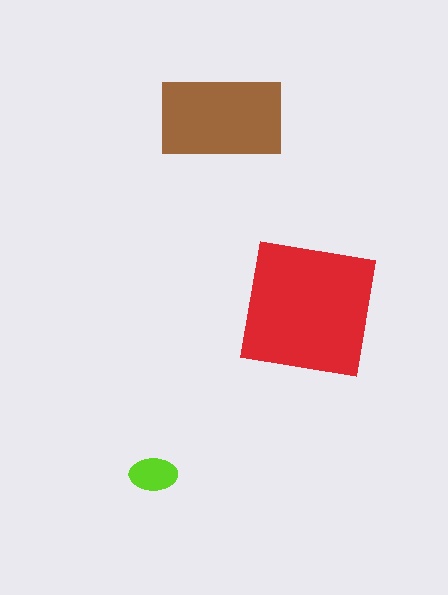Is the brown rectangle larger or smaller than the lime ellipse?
Larger.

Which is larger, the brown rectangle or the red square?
The red square.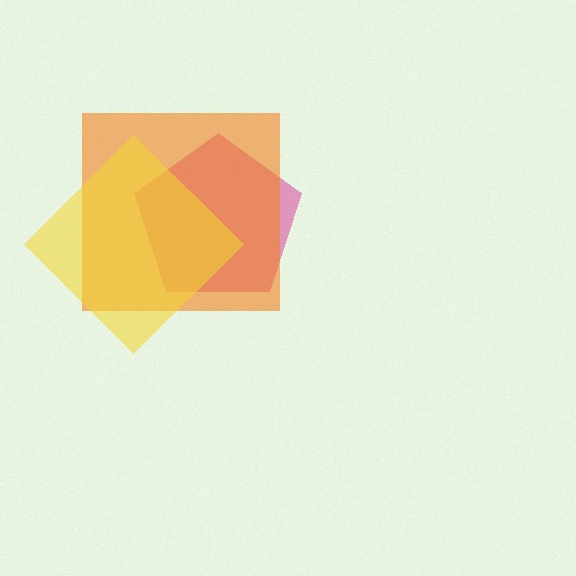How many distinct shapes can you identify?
There are 3 distinct shapes: a magenta pentagon, an orange square, a yellow diamond.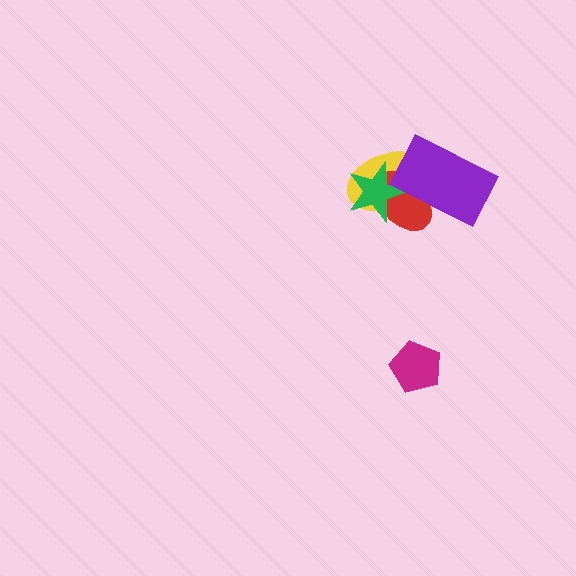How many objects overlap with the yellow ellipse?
3 objects overlap with the yellow ellipse.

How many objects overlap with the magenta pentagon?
0 objects overlap with the magenta pentagon.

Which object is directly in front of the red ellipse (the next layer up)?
The green star is directly in front of the red ellipse.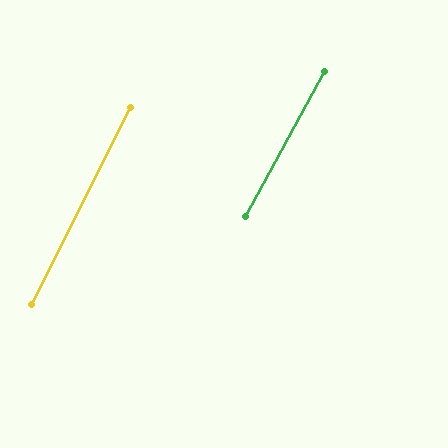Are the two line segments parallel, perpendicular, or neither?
Parallel — their directions differ by only 1.5°.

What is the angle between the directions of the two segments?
Approximately 2 degrees.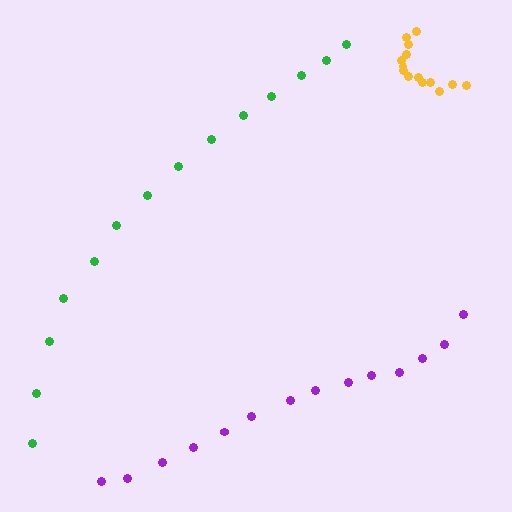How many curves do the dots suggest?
There are 3 distinct paths.